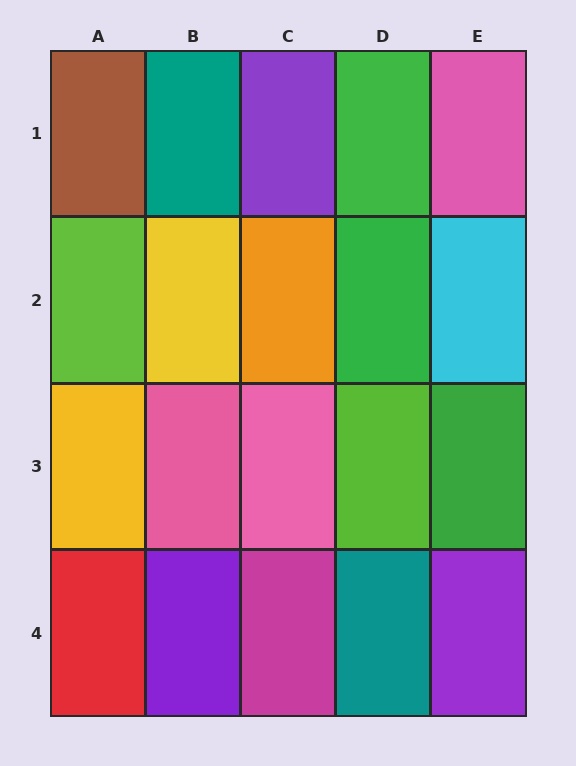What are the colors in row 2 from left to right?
Lime, yellow, orange, green, cyan.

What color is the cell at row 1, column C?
Purple.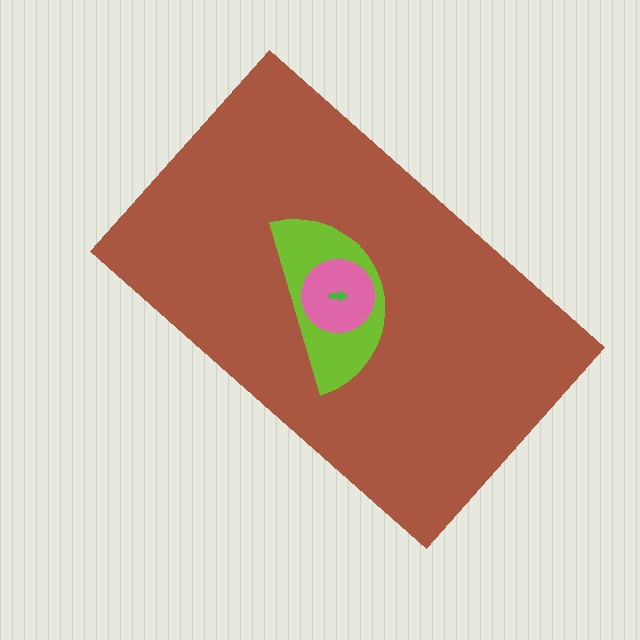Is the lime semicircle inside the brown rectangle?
Yes.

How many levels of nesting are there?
4.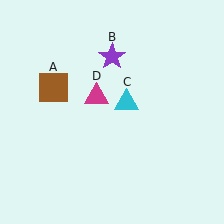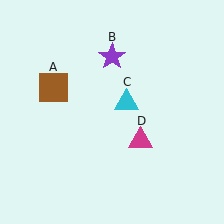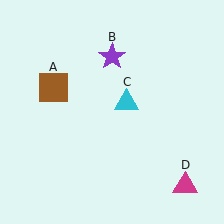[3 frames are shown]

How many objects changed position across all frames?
1 object changed position: magenta triangle (object D).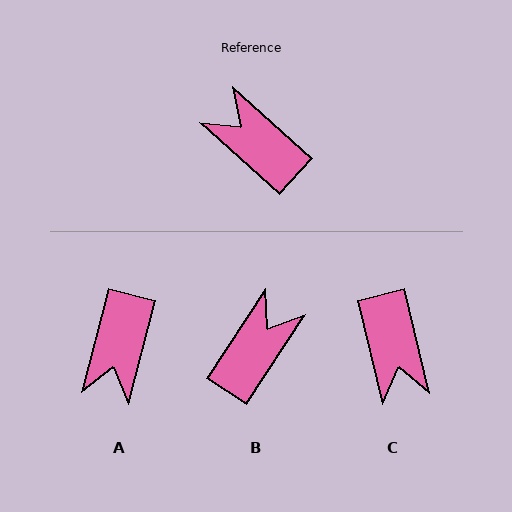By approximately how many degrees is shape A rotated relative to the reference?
Approximately 118 degrees counter-clockwise.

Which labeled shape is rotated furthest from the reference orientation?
C, about 146 degrees away.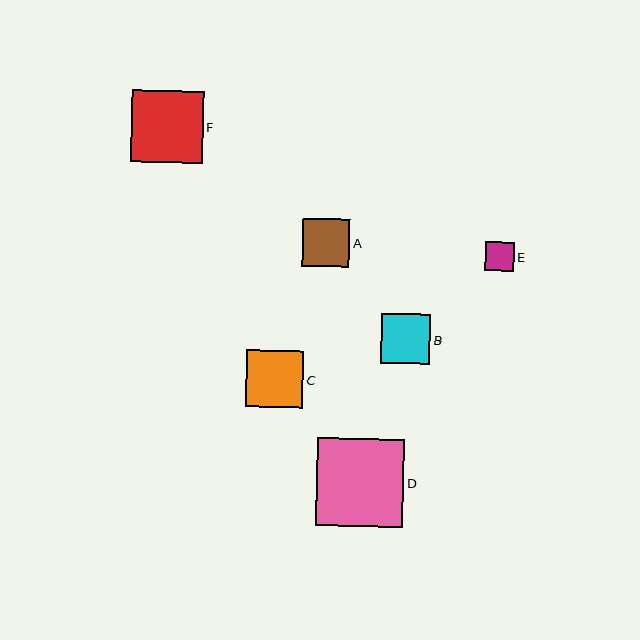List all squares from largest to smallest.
From largest to smallest: D, F, C, B, A, E.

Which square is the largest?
Square D is the largest with a size of approximately 88 pixels.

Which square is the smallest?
Square E is the smallest with a size of approximately 29 pixels.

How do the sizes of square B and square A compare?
Square B and square A are approximately the same size.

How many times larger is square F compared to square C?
Square F is approximately 1.3 times the size of square C.